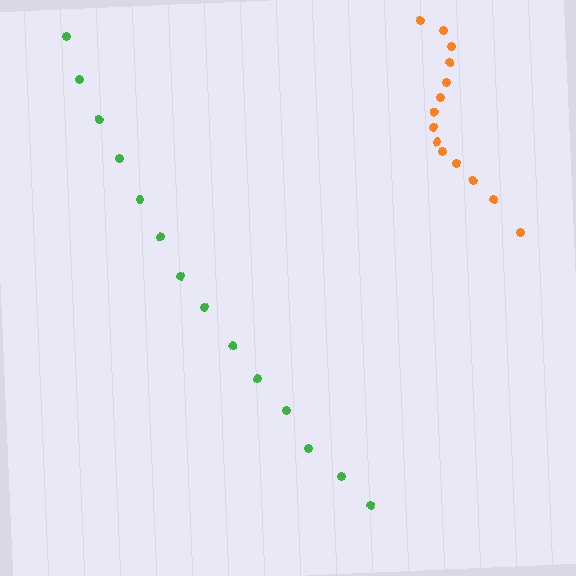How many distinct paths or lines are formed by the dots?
There are 2 distinct paths.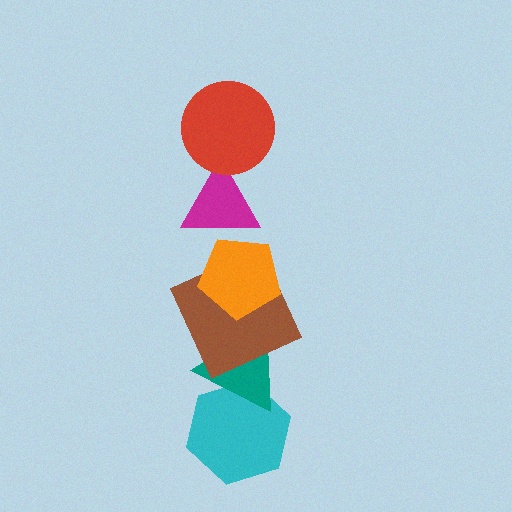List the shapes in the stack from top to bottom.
From top to bottom: the red circle, the magenta triangle, the orange pentagon, the brown square, the teal triangle, the cyan hexagon.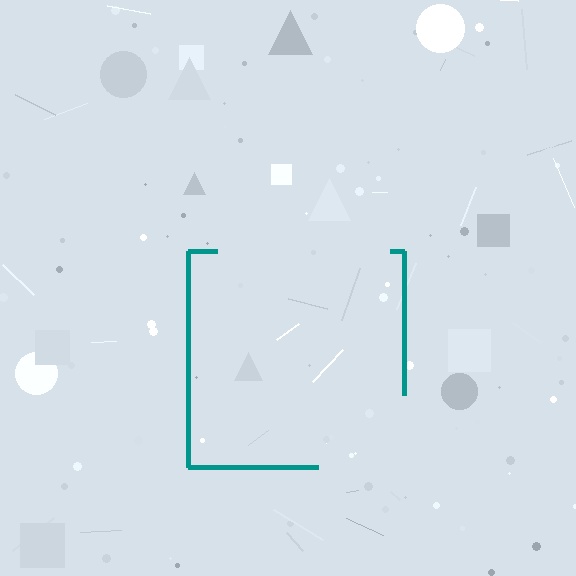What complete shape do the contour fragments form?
The contour fragments form a square.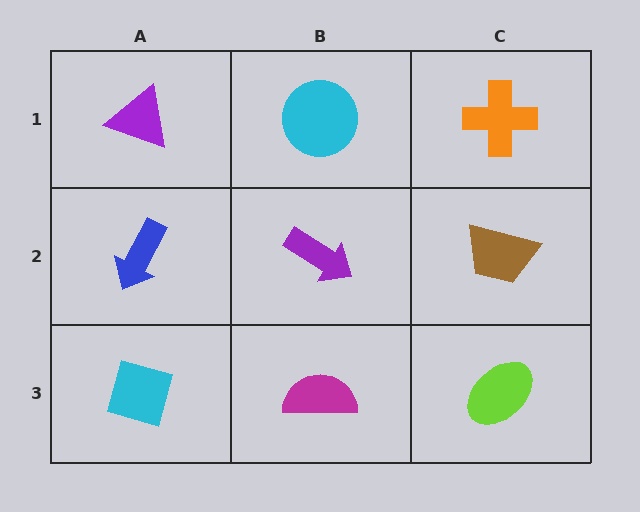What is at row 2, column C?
A brown trapezoid.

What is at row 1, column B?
A cyan circle.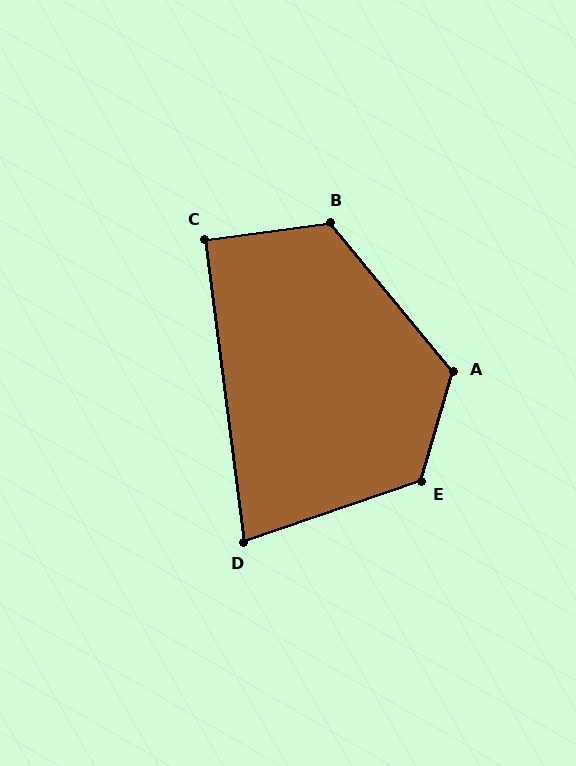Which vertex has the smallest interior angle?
D, at approximately 78 degrees.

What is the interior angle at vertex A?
Approximately 124 degrees (obtuse).